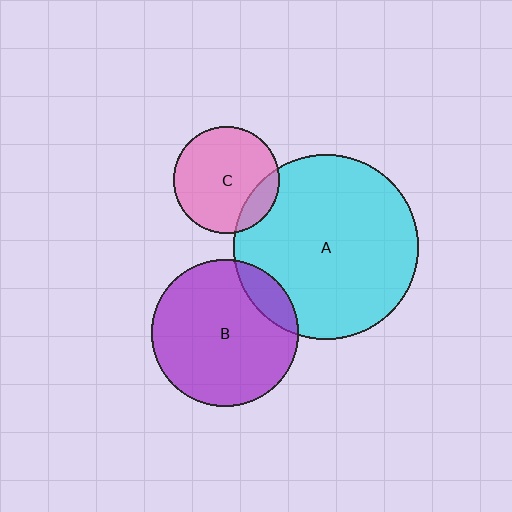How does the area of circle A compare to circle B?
Approximately 1.6 times.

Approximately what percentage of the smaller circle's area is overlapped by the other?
Approximately 15%.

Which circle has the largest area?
Circle A (cyan).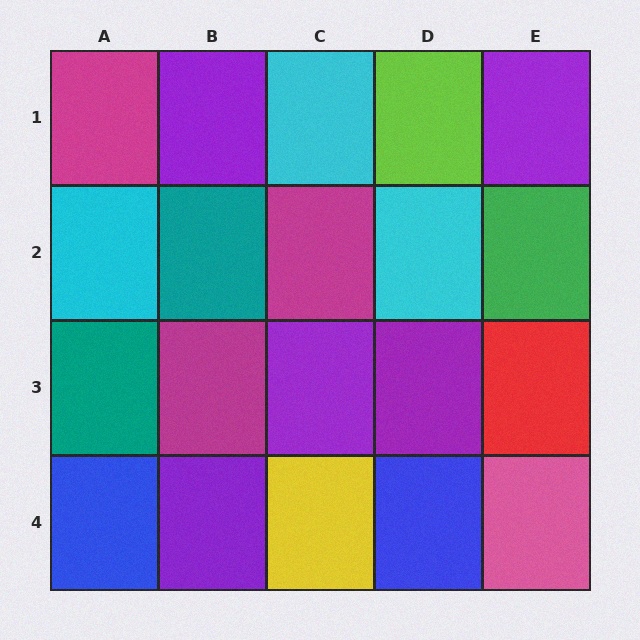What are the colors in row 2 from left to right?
Cyan, teal, magenta, cyan, green.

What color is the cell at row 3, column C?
Purple.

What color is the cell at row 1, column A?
Magenta.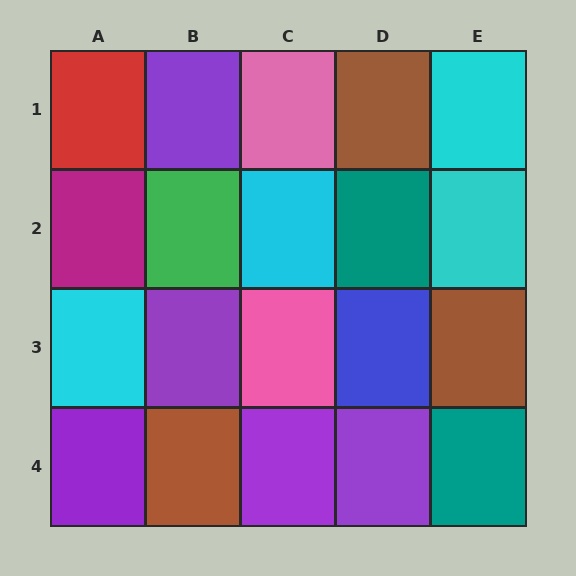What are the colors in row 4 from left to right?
Purple, brown, purple, purple, teal.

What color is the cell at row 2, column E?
Cyan.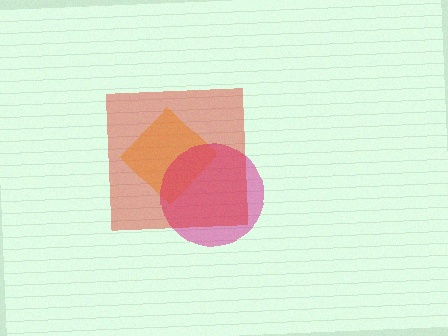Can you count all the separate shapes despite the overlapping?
Yes, there are 3 separate shapes.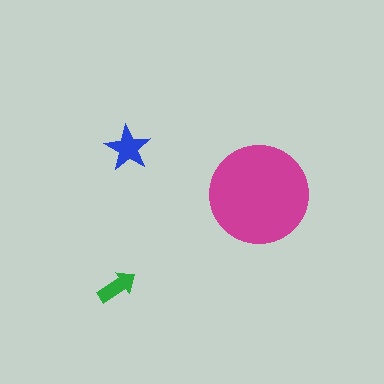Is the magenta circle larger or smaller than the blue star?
Larger.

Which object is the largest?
The magenta circle.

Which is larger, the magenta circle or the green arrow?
The magenta circle.